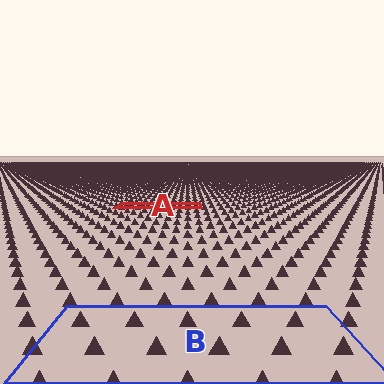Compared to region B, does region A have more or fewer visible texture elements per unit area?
Region A has more texture elements per unit area — they are packed more densely because it is farther away.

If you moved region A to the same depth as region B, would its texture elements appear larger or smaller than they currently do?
They would appear larger. At a closer depth, the same texture elements are projected at a bigger on-screen size.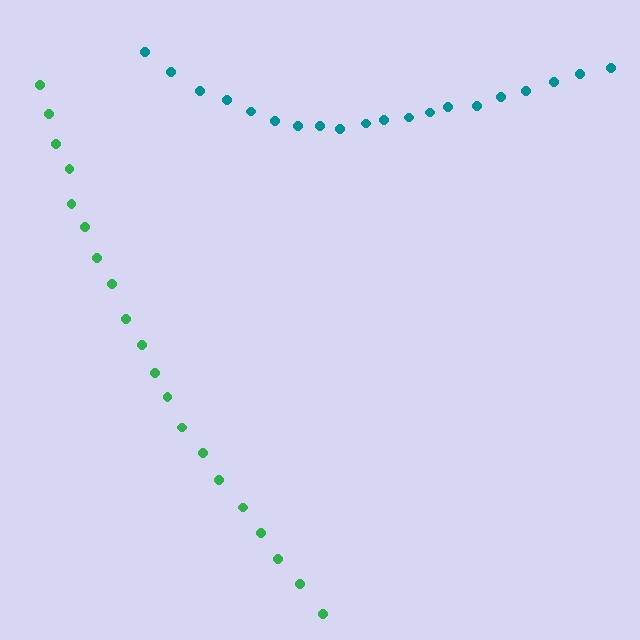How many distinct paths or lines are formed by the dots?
There are 2 distinct paths.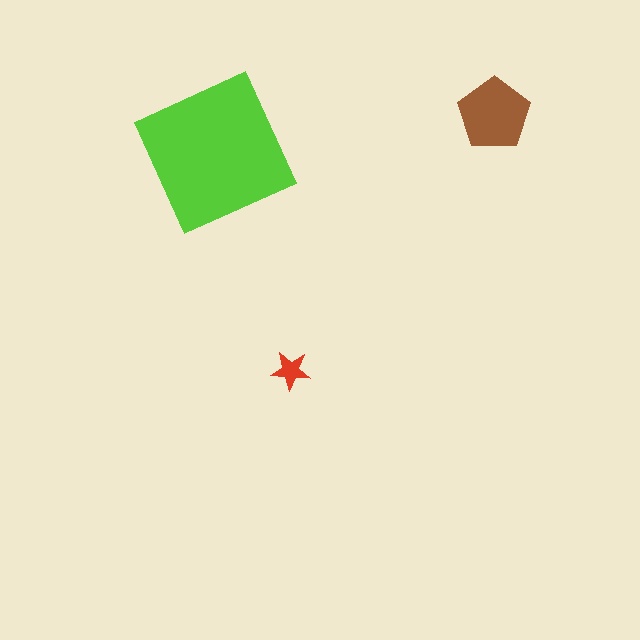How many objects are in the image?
There are 3 objects in the image.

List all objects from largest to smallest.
The lime square, the brown pentagon, the red star.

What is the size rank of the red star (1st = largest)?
3rd.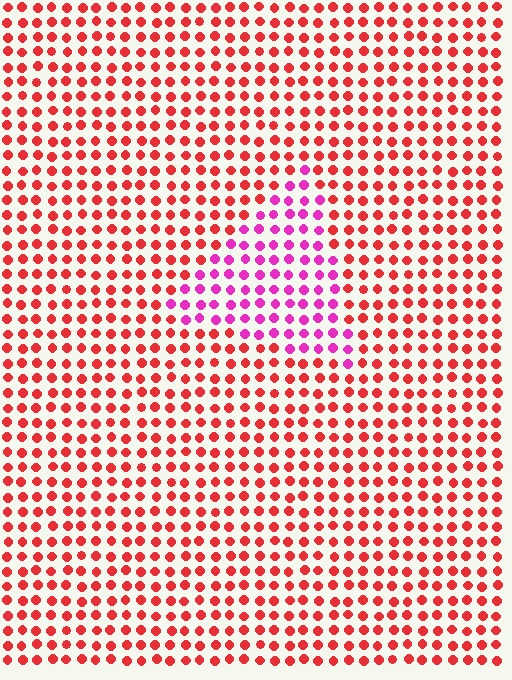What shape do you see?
I see a triangle.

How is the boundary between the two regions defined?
The boundary is defined purely by a slight shift in hue (about 46 degrees). Spacing, size, and orientation are identical on both sides.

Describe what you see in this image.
The image is filled with small red elements in a uniform arrangement. A triangle-shaped region is visible where the elements are tinted to a slightly different hue, forming a subtle color boundary.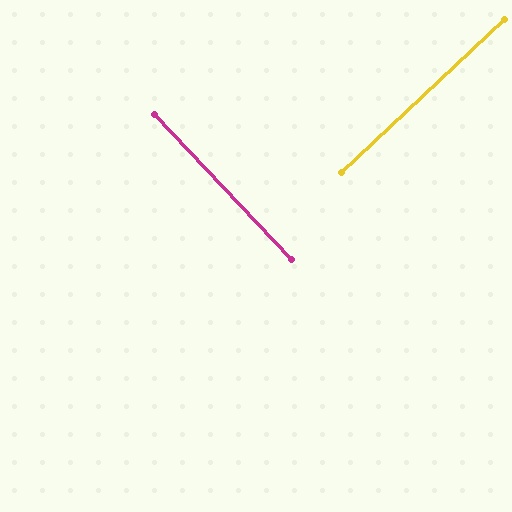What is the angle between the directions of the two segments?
Approximately 90 degrees.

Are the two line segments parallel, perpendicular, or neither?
Perpendicular — they meet at approximately 90°.